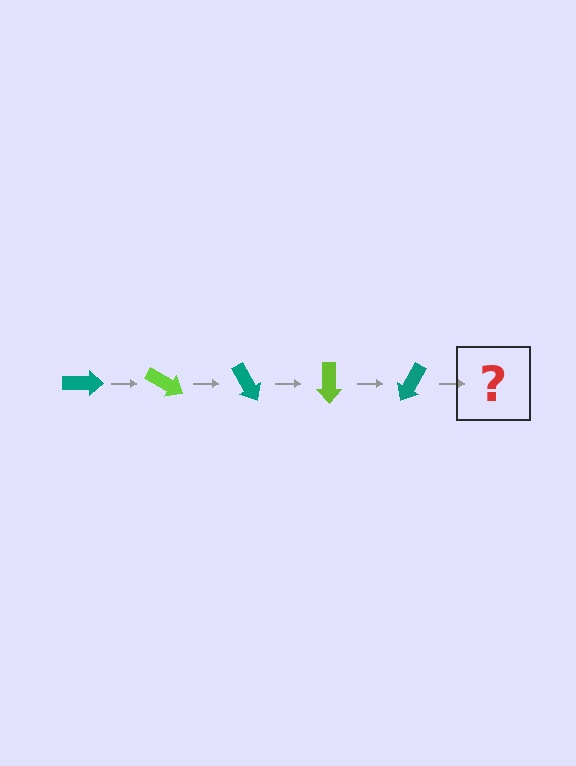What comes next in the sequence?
The next element should be a lime arrow, rotated 150 degrees from the start.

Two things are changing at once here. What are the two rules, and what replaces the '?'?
The two rules are that it rotates 30 degrees each step and the color cycles through teal and lime. The '?' should be a lime arrow, rotated 150 degrees from the start.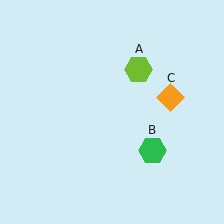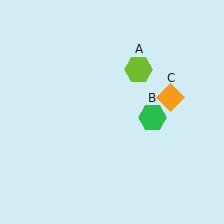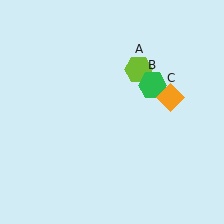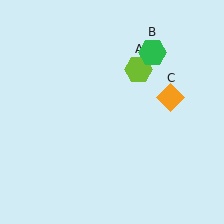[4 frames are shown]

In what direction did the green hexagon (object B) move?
The green hexagon (object B) moved up.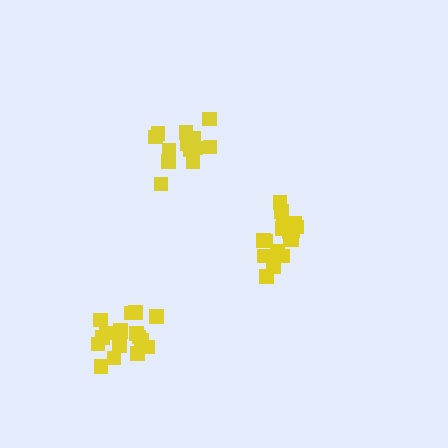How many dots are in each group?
Group 1: 13 dots, Group 2: 17 dots, Group 3: 17 dots (47 total).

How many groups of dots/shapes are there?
There are 3 groups.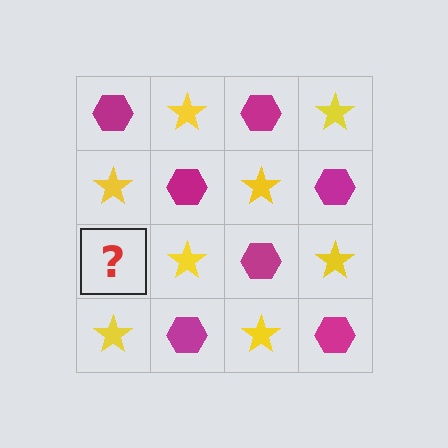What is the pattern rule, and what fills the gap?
The rule is that it alternates magenta hexagon and yellow star in a checkerboard pattern. The gap should be filled with a magenta hexagon.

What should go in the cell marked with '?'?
The missing cell should contain a magenta hexagon.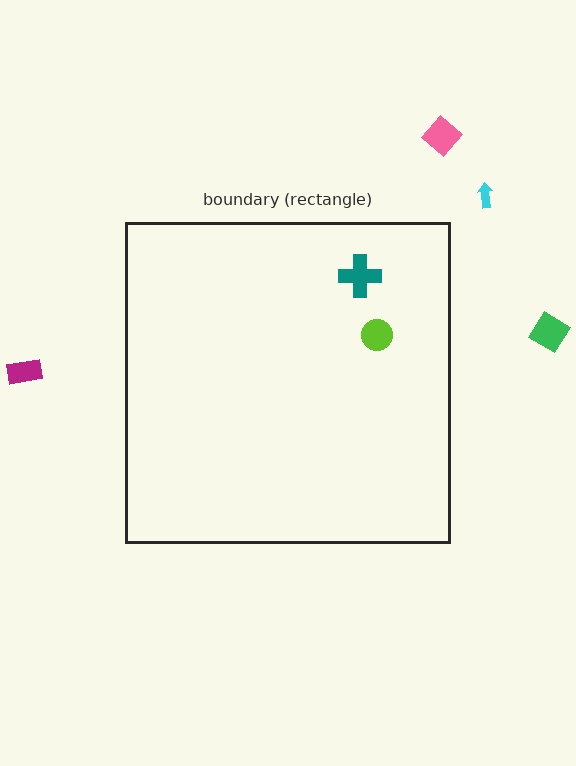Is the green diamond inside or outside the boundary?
Outside.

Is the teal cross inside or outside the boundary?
Inside.